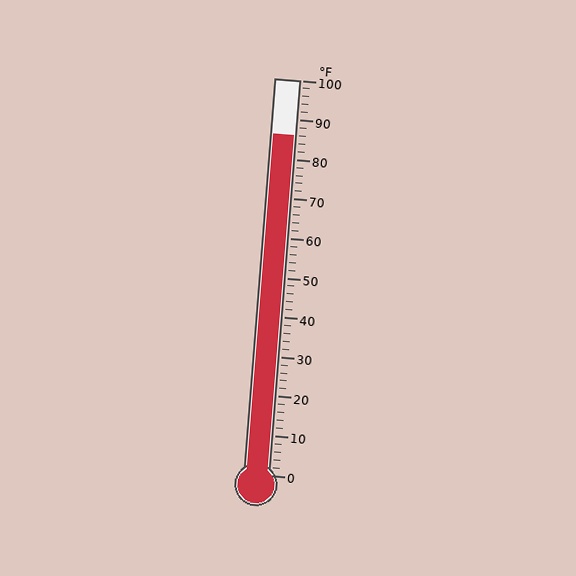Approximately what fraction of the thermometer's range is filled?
The thermometer is filled to approximately 85% of its range.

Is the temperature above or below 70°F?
The temperature is above 70°F.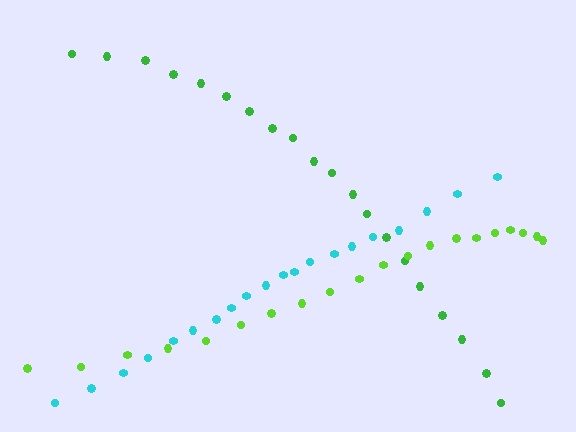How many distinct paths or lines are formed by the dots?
There are 3 distinct paths.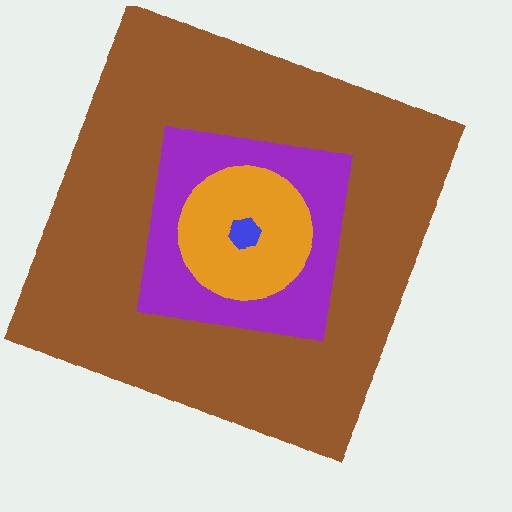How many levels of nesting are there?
4.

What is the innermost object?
The blue hexagon.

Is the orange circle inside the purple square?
Yes.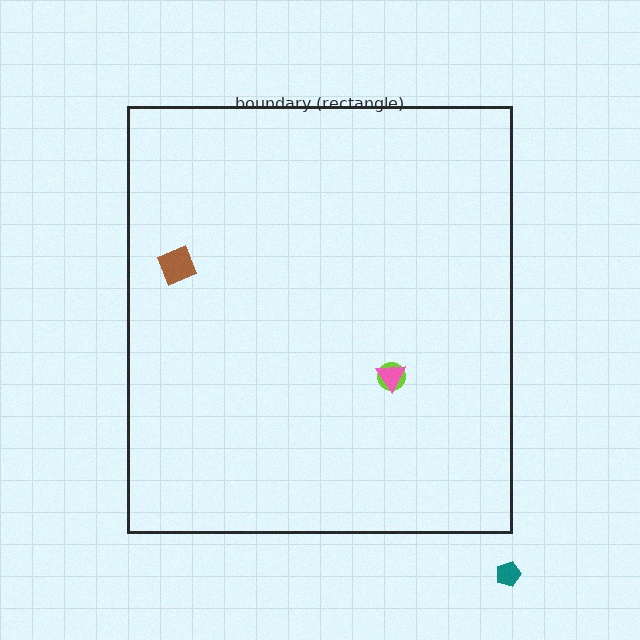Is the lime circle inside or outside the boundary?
Inside.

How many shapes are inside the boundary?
3 inside, 1 outside.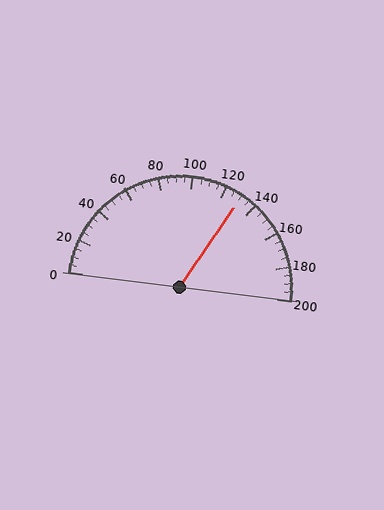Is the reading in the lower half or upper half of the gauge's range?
The reading is in the upper half of the range (0 to 200).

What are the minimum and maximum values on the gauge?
The gauge ranges from 0 to 200.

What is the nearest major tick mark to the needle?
The nearest major tick mark is 120.